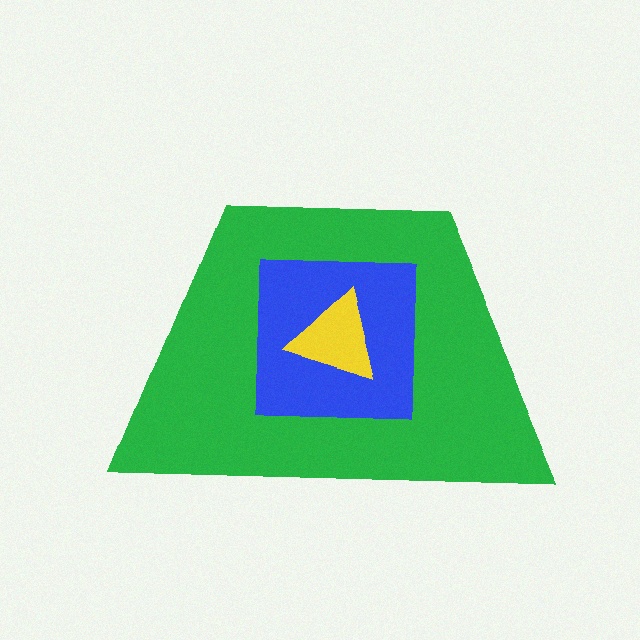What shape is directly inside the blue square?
The yellow triangle.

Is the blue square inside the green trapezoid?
Yes.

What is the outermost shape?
The green trapezoid.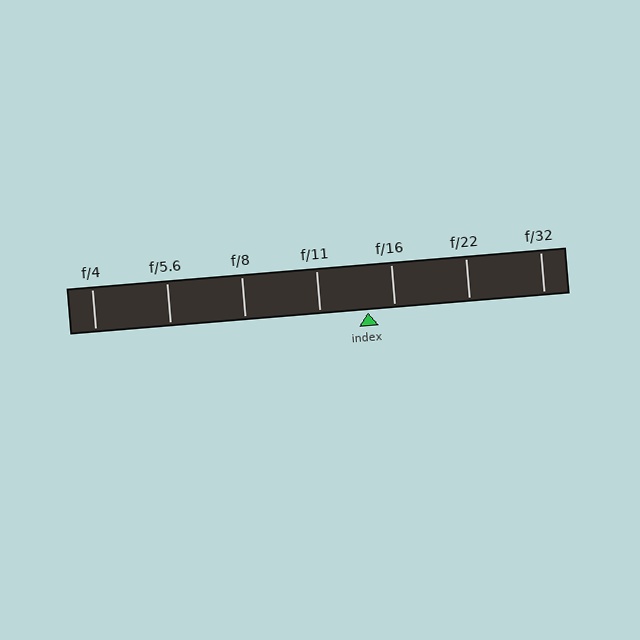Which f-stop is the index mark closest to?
The index mark is closest to f/16.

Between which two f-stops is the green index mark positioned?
The index mark is between f/11 and f/16.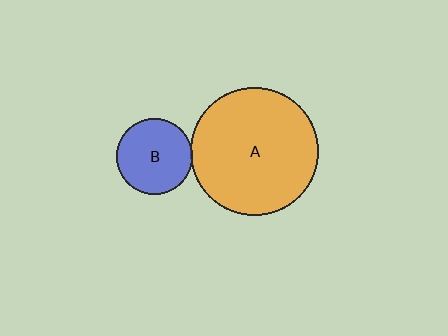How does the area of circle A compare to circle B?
Approximately 2.8 times.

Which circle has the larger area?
Circle A (orange).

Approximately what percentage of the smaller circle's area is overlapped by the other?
Approximately 5%.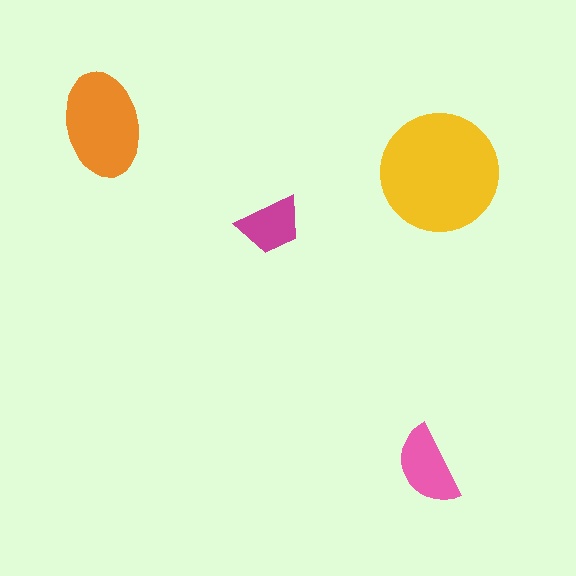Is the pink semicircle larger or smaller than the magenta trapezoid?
Larger.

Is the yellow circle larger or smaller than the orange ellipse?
Larger.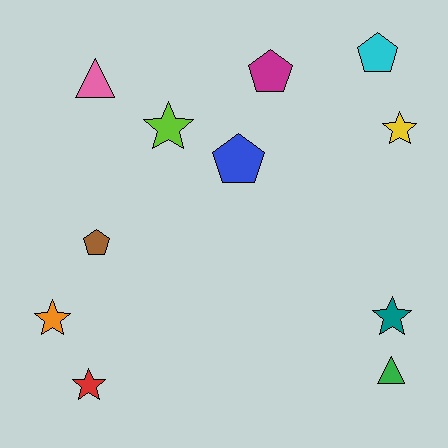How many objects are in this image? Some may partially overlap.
There are 11 objects.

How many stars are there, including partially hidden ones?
There are 5 stars.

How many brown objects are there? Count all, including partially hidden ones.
There is 1 brown object.